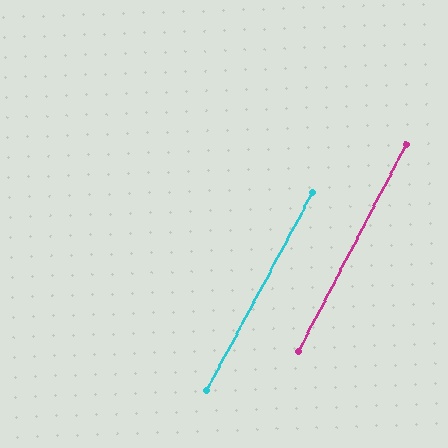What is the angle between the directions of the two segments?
Approximately 0 degrees.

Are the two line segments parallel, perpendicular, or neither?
Parallel — their directions differ by only 0.5°.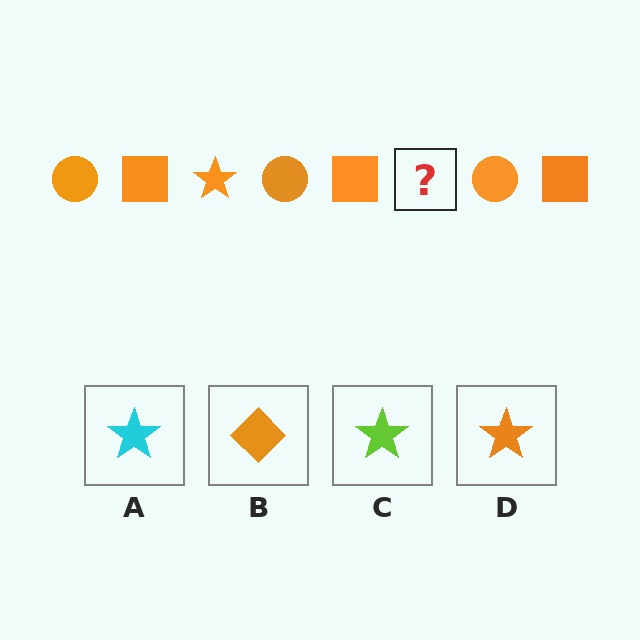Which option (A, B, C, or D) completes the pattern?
D.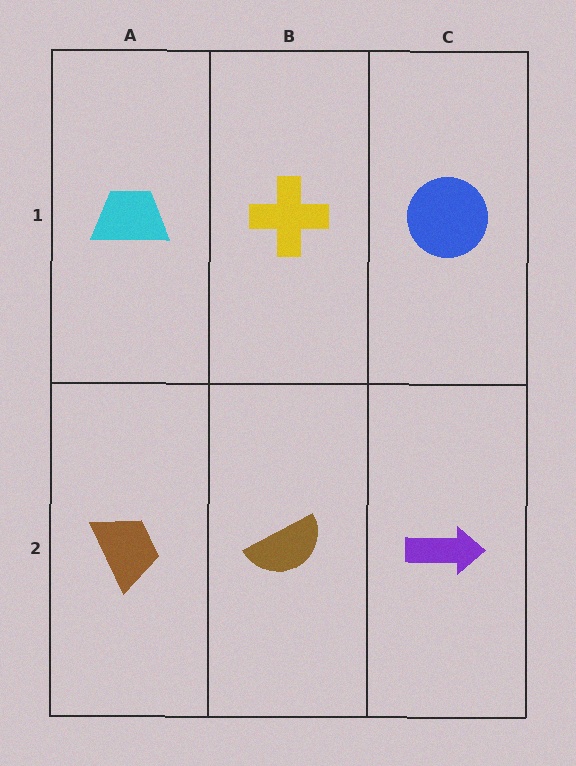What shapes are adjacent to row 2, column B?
A yellow cross (row 1, column B), a brown trapezoid (row 2, column A), a purple arrow (row 2, column C).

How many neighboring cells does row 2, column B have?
3.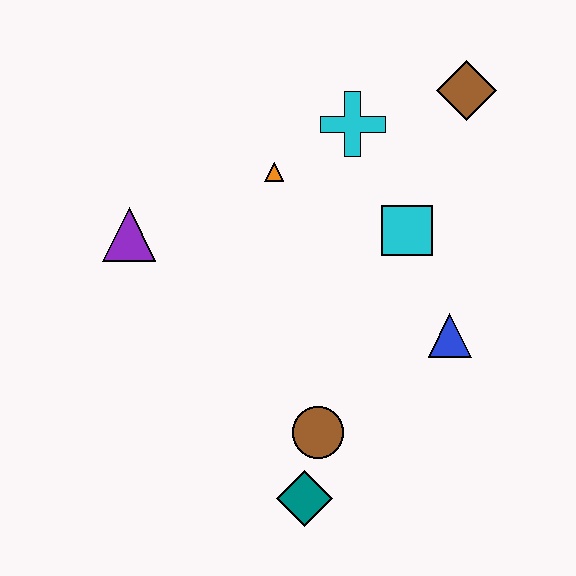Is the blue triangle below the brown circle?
No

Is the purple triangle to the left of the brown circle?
Yes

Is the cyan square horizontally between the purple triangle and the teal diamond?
No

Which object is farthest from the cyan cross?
The teal diamond is farthest from the cyan cross.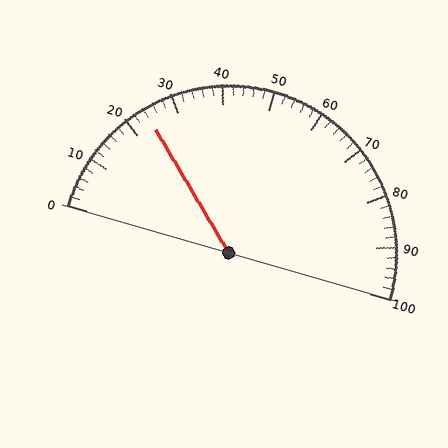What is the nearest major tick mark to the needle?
The nearest major tick mark is 20.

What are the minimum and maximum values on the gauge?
The gauge ranges from 0 to 100.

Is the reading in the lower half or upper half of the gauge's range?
The reading is in the lower half of the range (0 to 100).